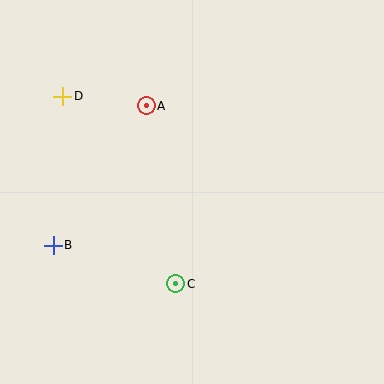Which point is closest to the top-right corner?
Point A is closest to the top-right corner.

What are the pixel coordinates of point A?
Point A is at (146, 106).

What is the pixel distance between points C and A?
The distance between C and A is 181 pixels.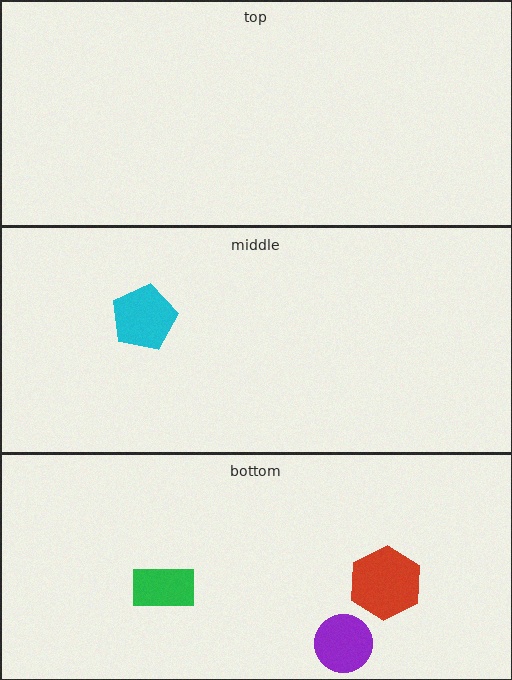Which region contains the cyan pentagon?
The middle region.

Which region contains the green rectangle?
The bottom region.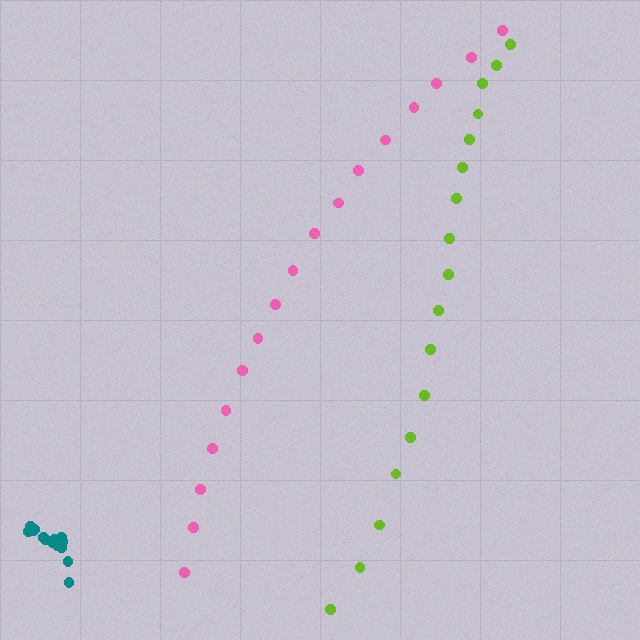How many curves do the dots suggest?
There are 3 distinct paths.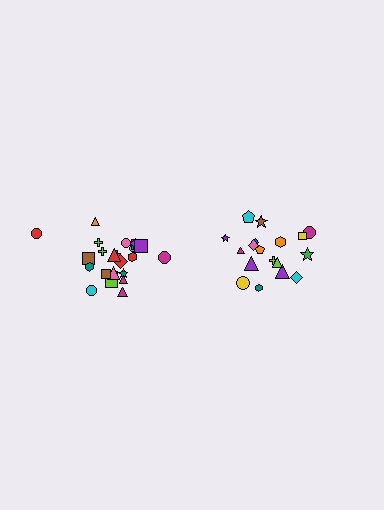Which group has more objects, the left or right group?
The left group.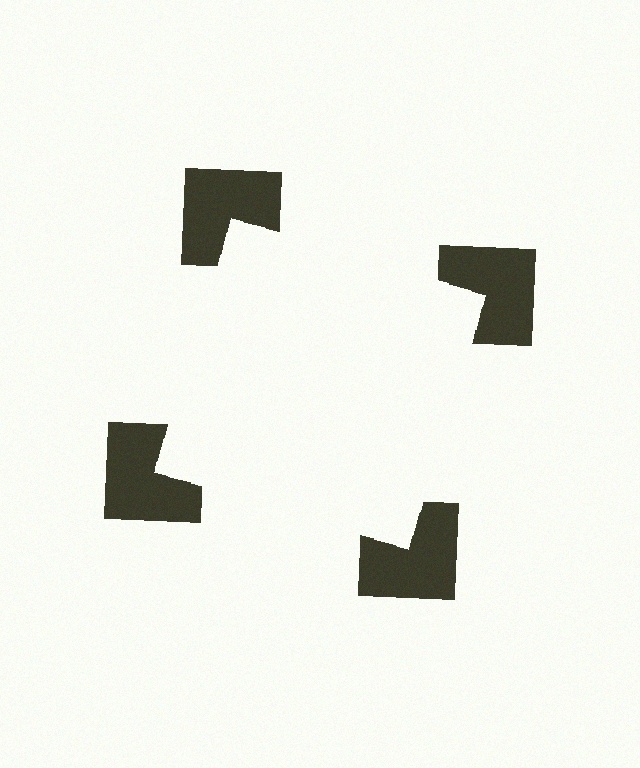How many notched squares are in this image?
There are 4 — one at each vertex of the illusory square.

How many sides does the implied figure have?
4 sides.